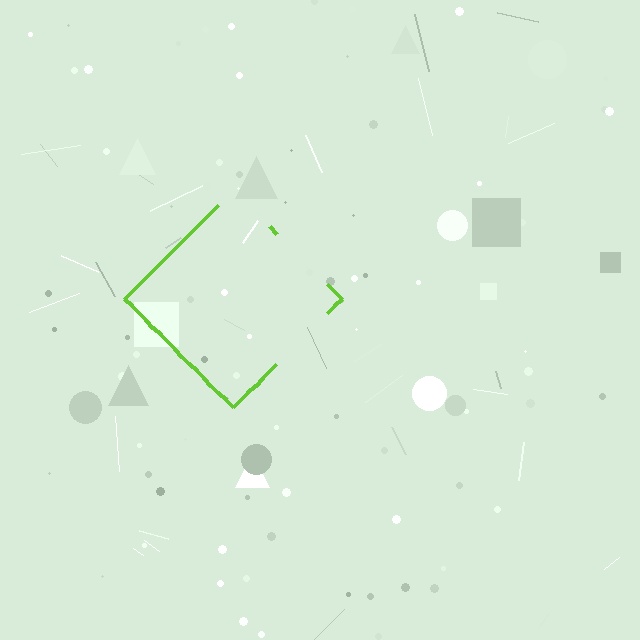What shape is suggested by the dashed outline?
The dashed outline suggests a diamond.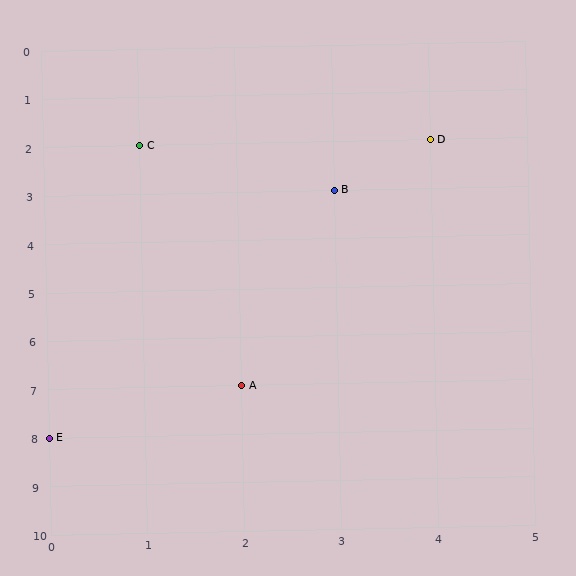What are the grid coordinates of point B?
Point B is at grid coordinates (3, 3).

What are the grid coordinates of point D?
Point D is at grid coordinates (4, 2).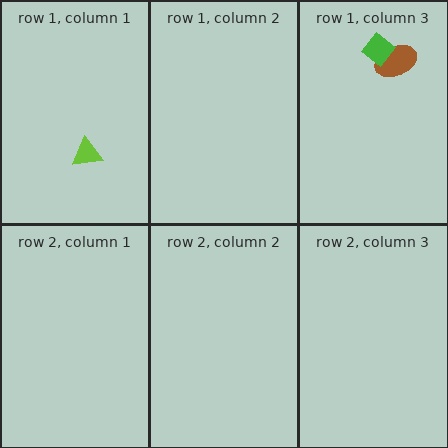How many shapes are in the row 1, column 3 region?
2.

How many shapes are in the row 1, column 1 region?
1.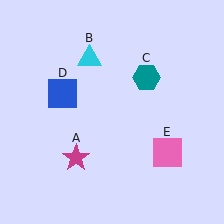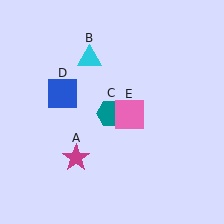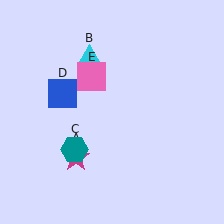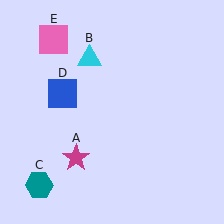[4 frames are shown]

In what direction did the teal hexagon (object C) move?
The teal hexagon (object C) moved down and to the left.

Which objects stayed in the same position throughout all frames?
Magenta star (object A) and cyan triangle (object B) and blue square (object D) remained stationary.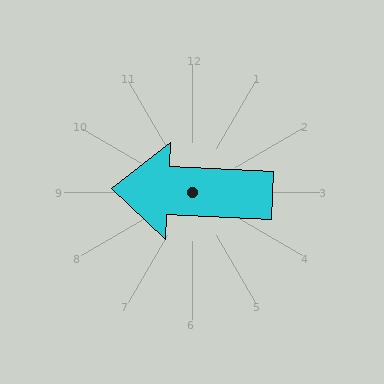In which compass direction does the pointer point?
West.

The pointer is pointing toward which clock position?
Roughly 9 o'clock.